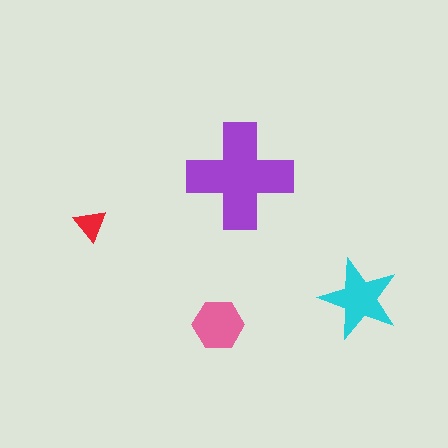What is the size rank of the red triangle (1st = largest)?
4th.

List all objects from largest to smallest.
The purple cross, the cyan star, the pink hexagon, the red triangle.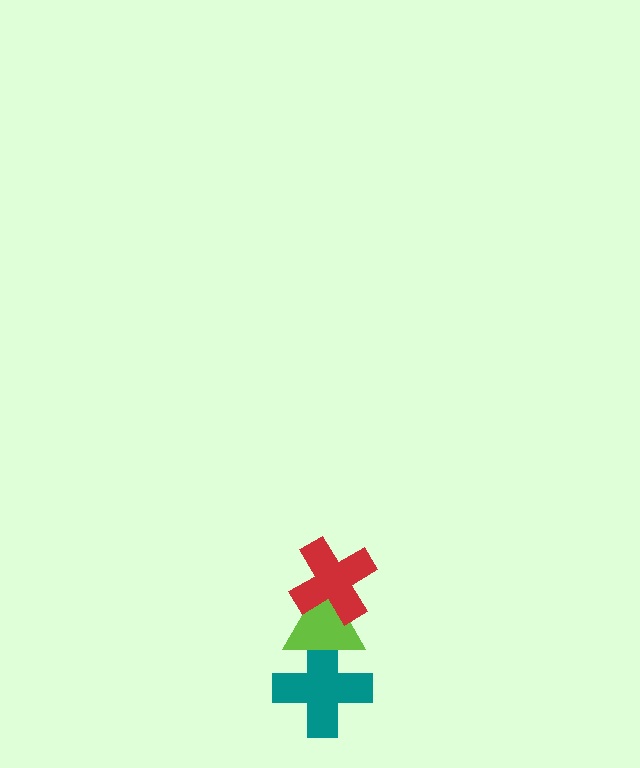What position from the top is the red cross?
The red cross is 1st from the top.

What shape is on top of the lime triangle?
The red cross is on top of the lime triangle.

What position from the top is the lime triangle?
The lime triangle is 2nd from the top.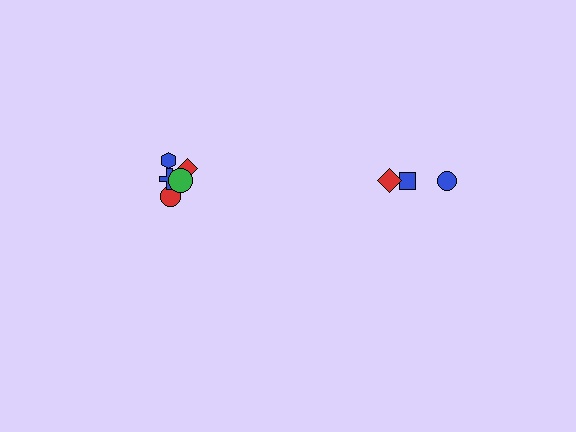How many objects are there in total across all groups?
There are 8 objects.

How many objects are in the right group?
There are 3 objects.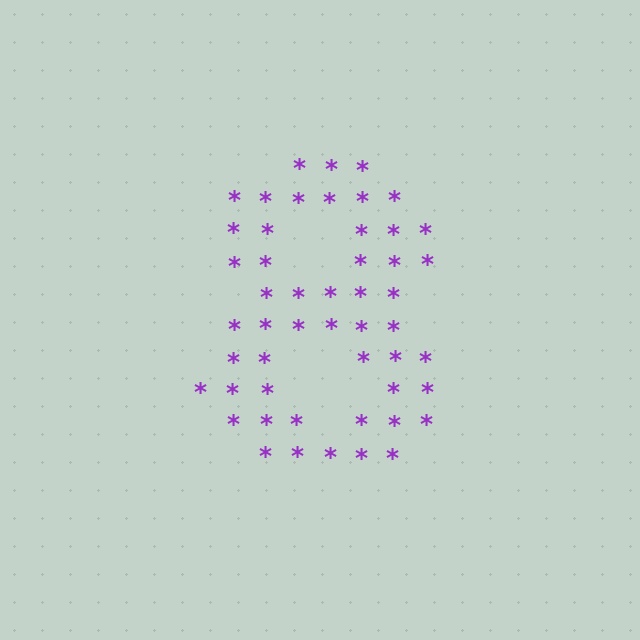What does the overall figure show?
The overall figure shows the digit 8.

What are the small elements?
The small elements are asterisks.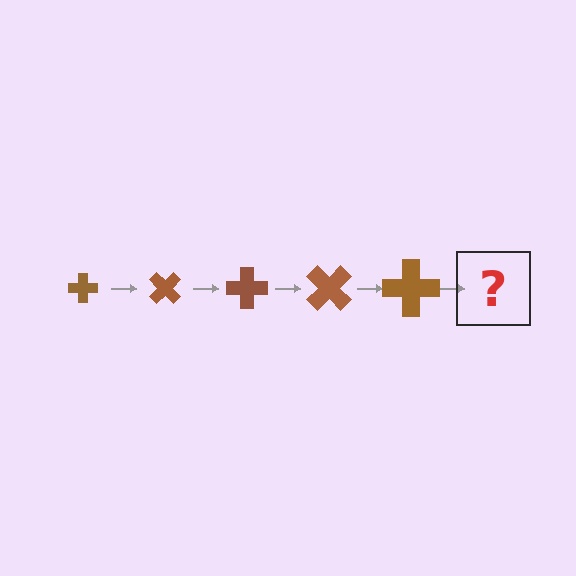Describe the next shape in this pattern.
It should be a cross, larger than the previous one and rotated 225 degrees from the start.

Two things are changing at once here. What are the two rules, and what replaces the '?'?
The two rules are that the cross grows larger each step and it rotates 45 degrees each step. The '?' should be a cross, larger than the previous one and rotated 225 degrees from the start.